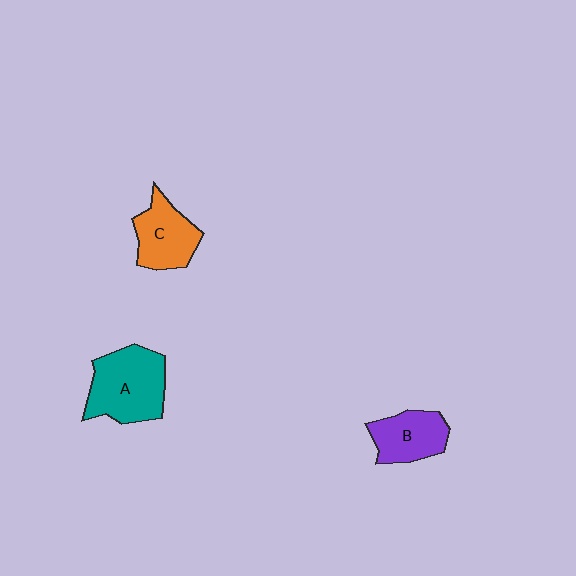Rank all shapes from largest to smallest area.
From largest to smallest: A (teal), C (orange), B (purple).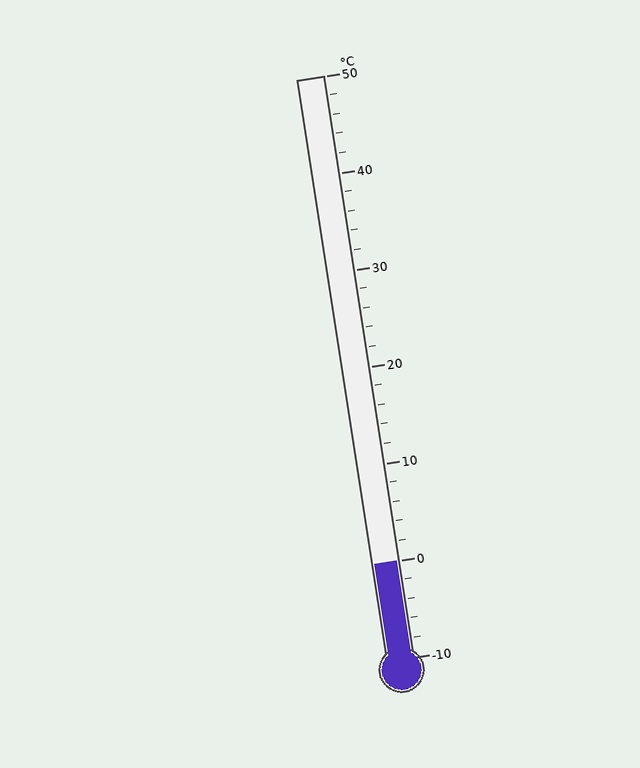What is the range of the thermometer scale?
The thermometer scale ranges from -10°C to 50°C.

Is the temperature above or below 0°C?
The temperature is at 0°C.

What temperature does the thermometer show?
The thermometer shows approximately 0°C.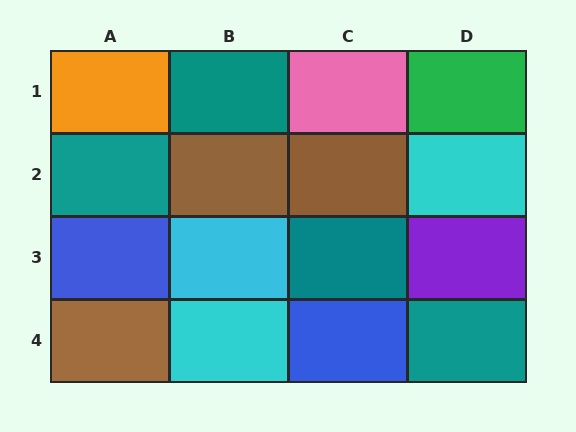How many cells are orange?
1 cell is orange.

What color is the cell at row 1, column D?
Green.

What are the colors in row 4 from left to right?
Brown, cyan, blue, teal.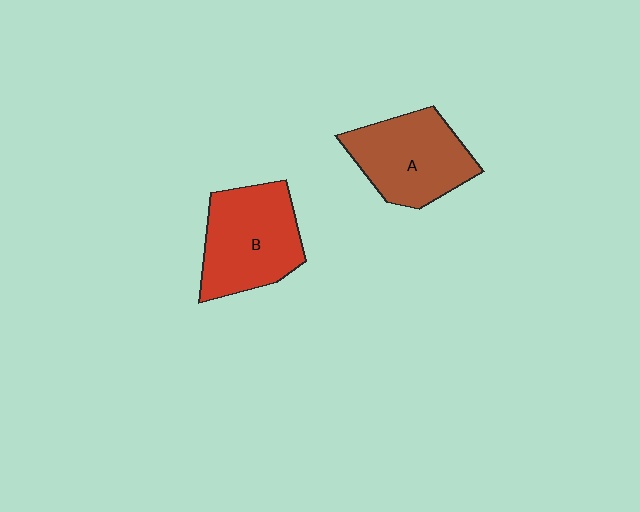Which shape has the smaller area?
Shape A (brown).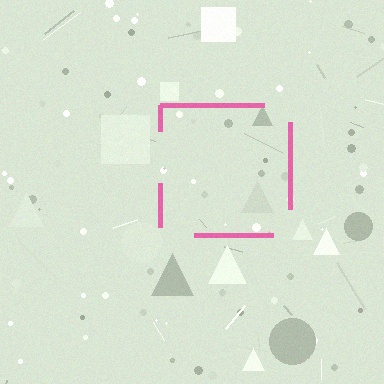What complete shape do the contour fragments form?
The contour fragments form a square.